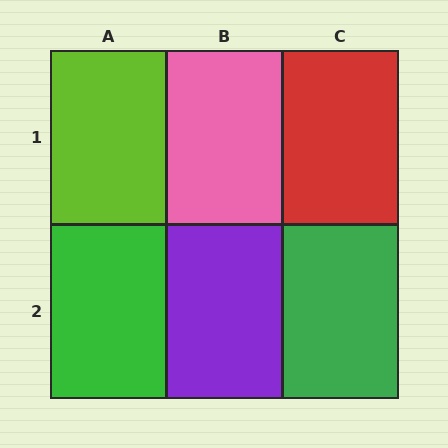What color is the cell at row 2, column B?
Purple.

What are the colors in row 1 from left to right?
Lime, pink, red.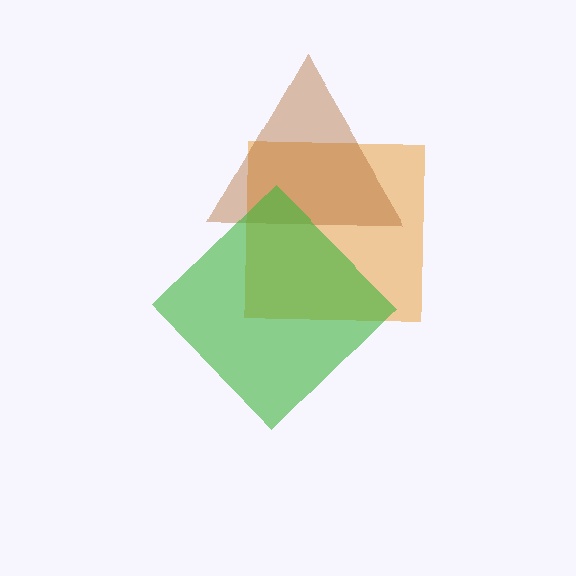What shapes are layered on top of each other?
The layered shapes are: an orange square, a brown triangle, a green diamond.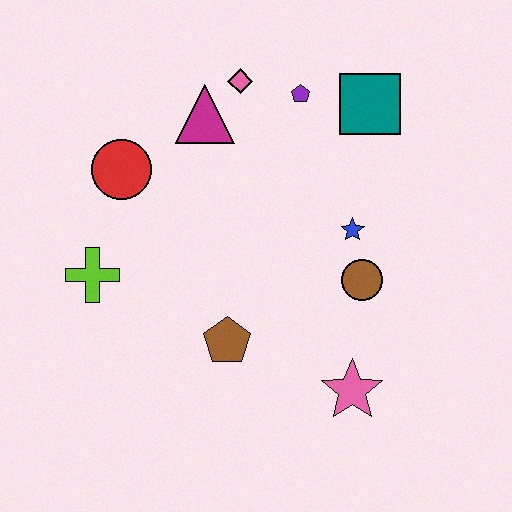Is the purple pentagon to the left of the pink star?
Yes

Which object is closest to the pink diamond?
The magenta triangle is closest to the pink diamond.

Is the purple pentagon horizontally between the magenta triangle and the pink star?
Yes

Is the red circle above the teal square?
No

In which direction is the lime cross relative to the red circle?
The lime cross is below the red circle.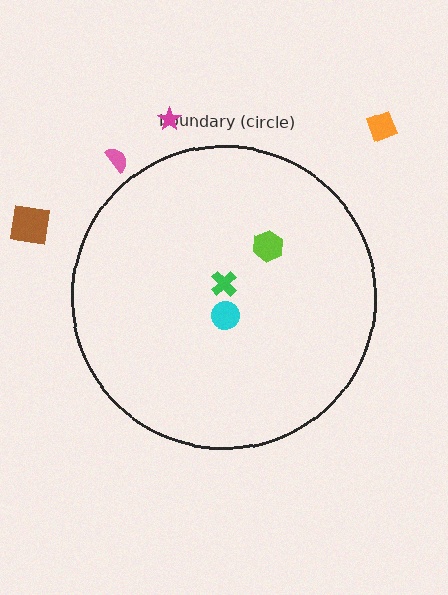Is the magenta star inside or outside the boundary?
Outside.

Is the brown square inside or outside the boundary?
Outside.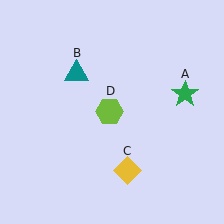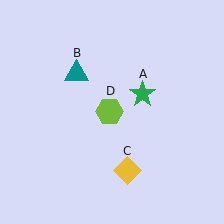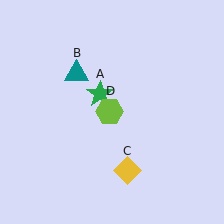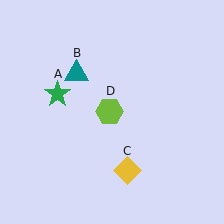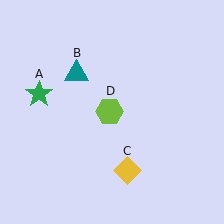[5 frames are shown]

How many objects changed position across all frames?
1 object changed position: green star (object A).